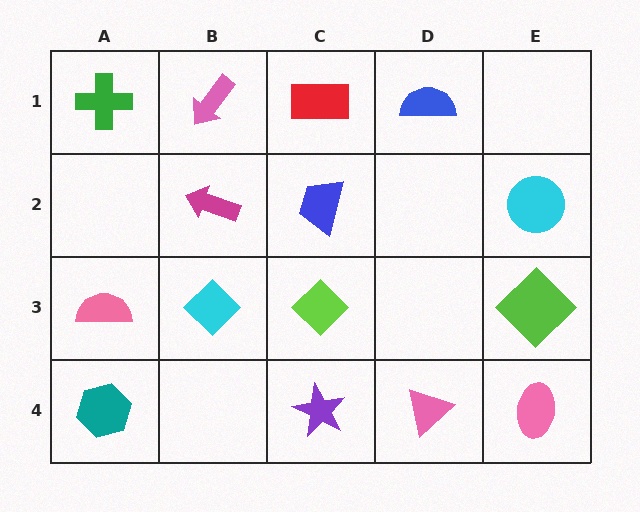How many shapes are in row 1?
4 shapes.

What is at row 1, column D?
A blue semicircle.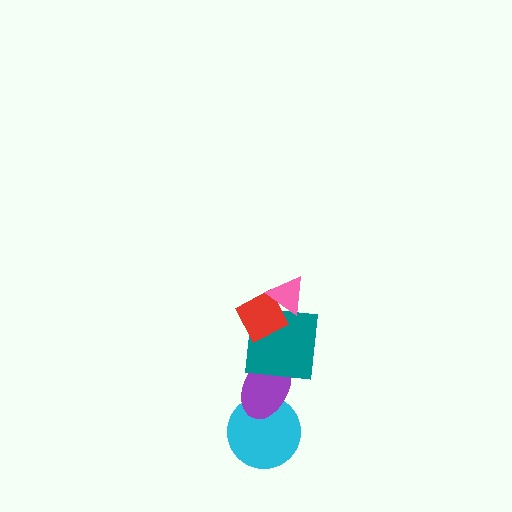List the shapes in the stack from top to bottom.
From top to bottom: the pink triangle, the red diamond, the teal square, the purple ellipse, the cyan circle.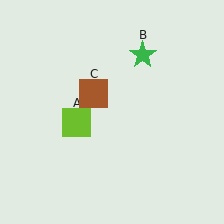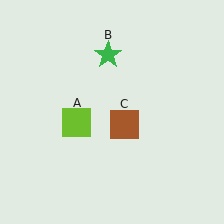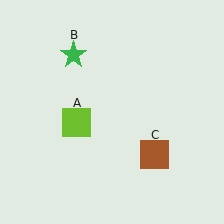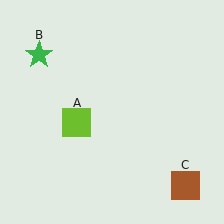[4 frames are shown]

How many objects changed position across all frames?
2 objects changed position: green star (object B), brown square (object C).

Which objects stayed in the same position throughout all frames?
Lime square (object A) remained stationary.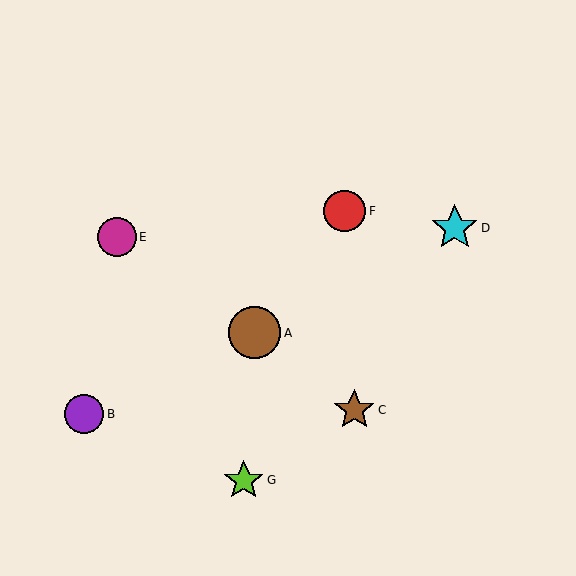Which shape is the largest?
The brown circle (labeled A) is the largest.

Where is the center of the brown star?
The center of the brown star is at (354, 410).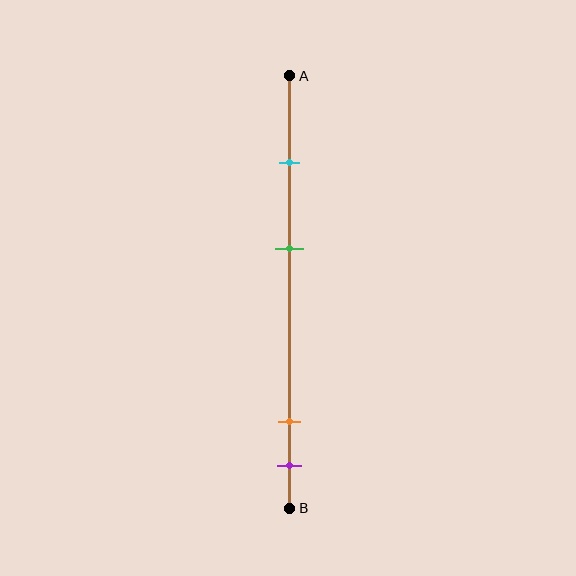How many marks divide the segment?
There are 4 marks dividing the segment.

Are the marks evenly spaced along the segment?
No, the marks are not evenly spaced.